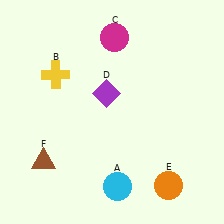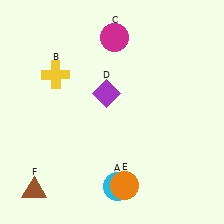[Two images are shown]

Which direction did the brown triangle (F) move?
The brown triangle (F) moved down.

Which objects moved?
The objects that moved are: the orange circle (E), the brown triangle (F).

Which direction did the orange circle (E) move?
The orange circle (E) moved left.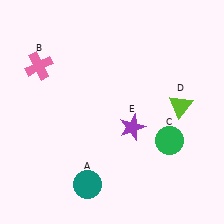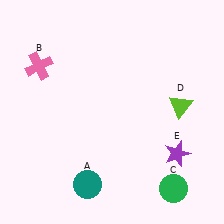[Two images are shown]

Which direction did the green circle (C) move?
The green circle (C) moved down.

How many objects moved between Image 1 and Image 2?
2 objects moved between the two images.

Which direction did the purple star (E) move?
The purple star (E) moved right.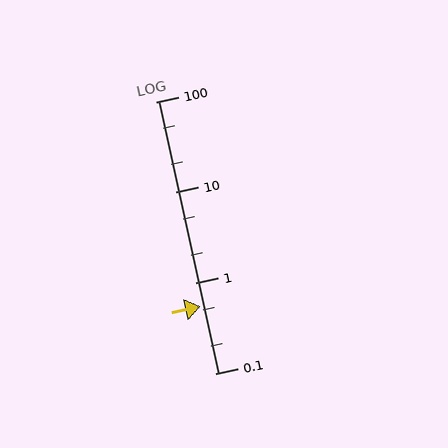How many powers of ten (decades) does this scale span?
The scale spans 3 decades, from 0.1 to 100.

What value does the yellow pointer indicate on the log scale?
The pointer indicates approximately 0.55.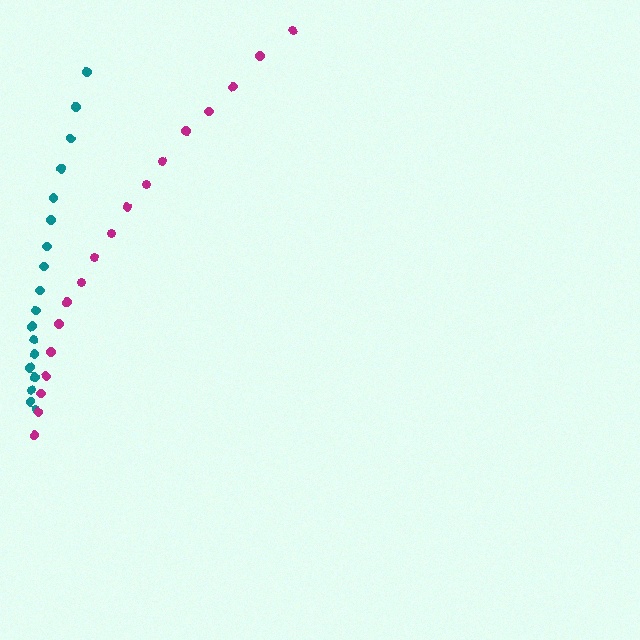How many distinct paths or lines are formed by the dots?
There are 2 distinct paths.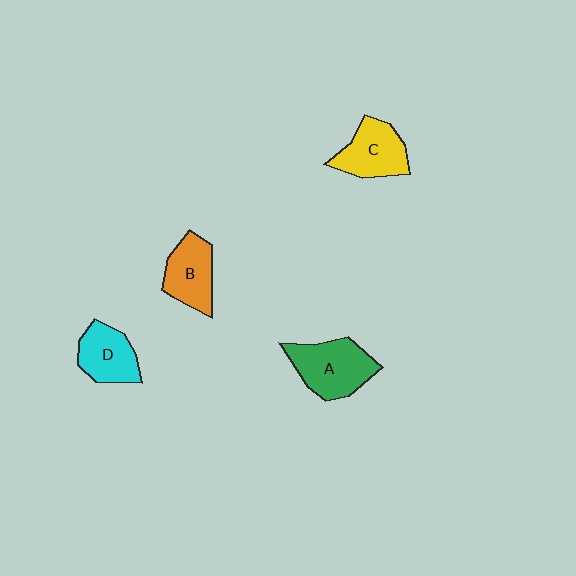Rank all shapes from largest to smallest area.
From largest to smallest: A (green), C (yellow), B (orange), D (cyan).